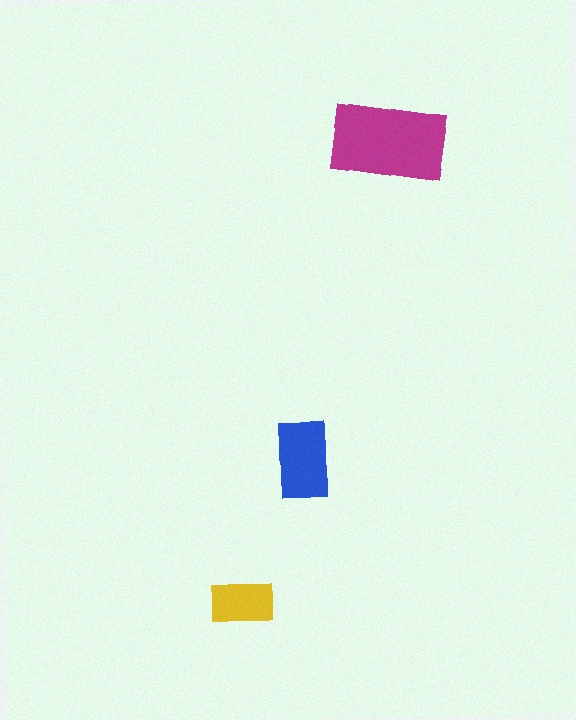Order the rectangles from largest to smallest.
the magenta one, the blue one, the yellow one.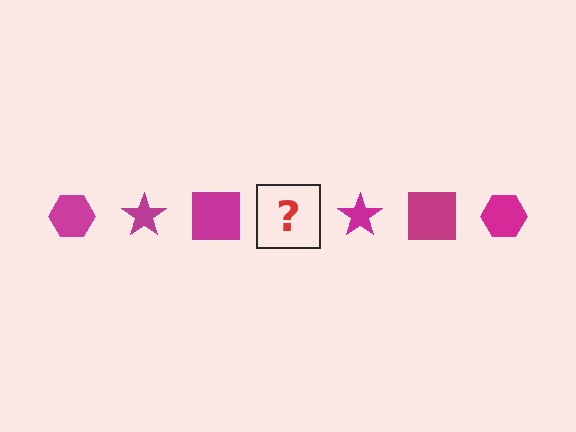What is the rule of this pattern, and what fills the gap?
The rule is that the pattern cycles through hexagon, star, square shapes in magenta. The gap should be filled with a magenta hexagon.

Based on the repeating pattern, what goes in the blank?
The blank should be a magenta hexagon.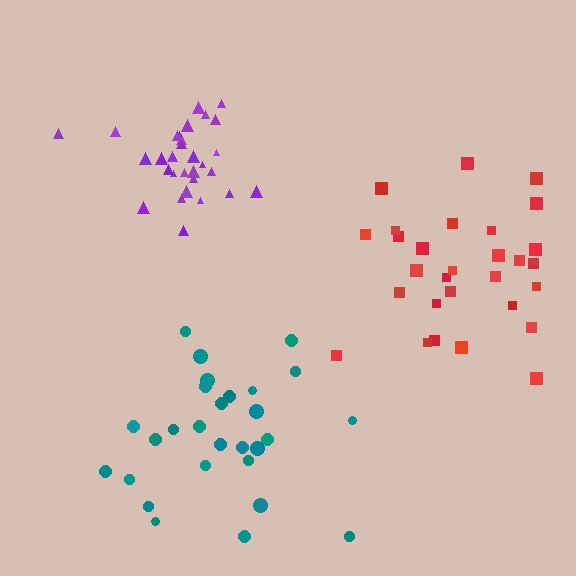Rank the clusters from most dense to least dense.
purple, teal, red.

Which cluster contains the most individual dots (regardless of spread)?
Purple (30).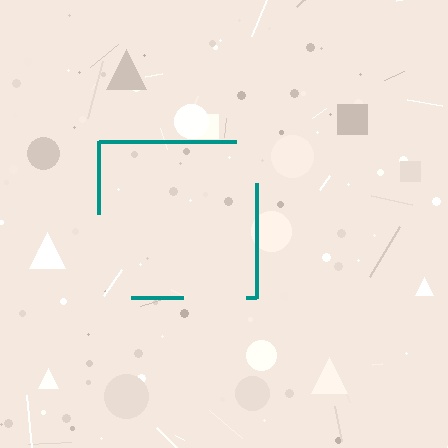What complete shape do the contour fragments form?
The contour fragments form a square.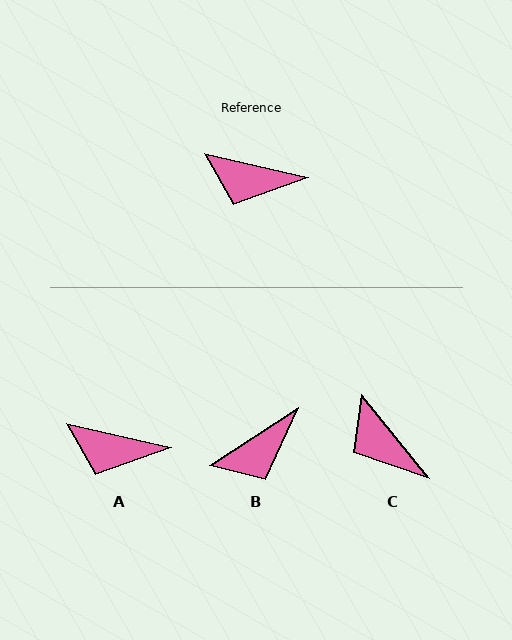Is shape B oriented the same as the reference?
No, it is off by about 46 degrees.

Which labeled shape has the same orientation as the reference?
A.